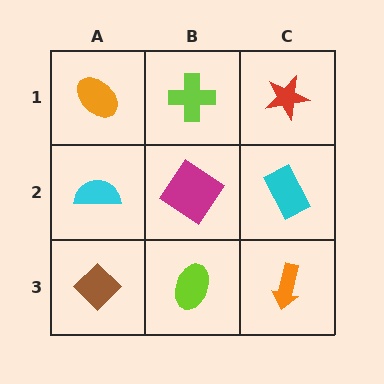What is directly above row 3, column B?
A magenta diamond.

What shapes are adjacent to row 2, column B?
A lime cross (row 1, column B), a lime ellipse (row 3, column B), a cyan semicircle (row 2, column A), a cyan rectangle (row 2, column C).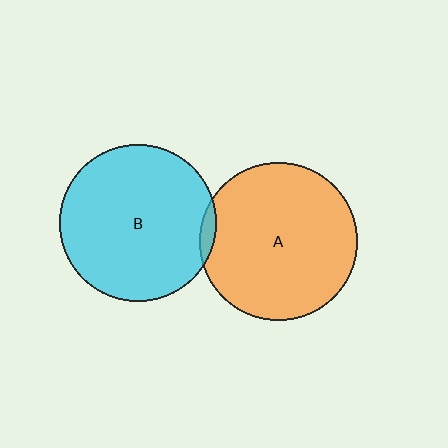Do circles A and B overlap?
Yes.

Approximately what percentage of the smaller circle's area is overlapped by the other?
Approximately 5%.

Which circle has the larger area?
Circle A (orange).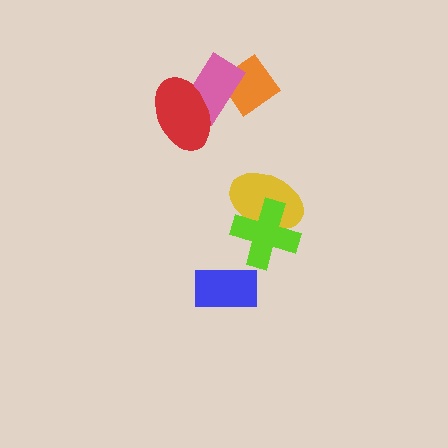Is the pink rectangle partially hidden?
Yes, it is partially covered by another shape.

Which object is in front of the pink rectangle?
The red ellipse is in front of the pink rectangle.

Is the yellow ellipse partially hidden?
Yes, it is partially covered by another shape.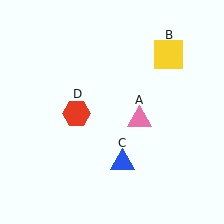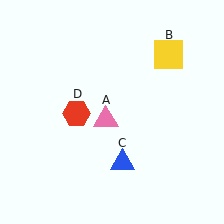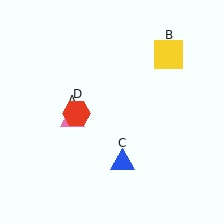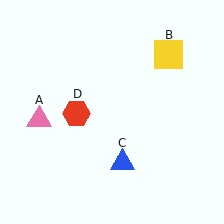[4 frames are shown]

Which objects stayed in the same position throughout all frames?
Yellow square (object B) and blue triangle (object C) and red hexagon (object D) remained stationary.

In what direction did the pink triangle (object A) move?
The pink triangle (object A) moved left.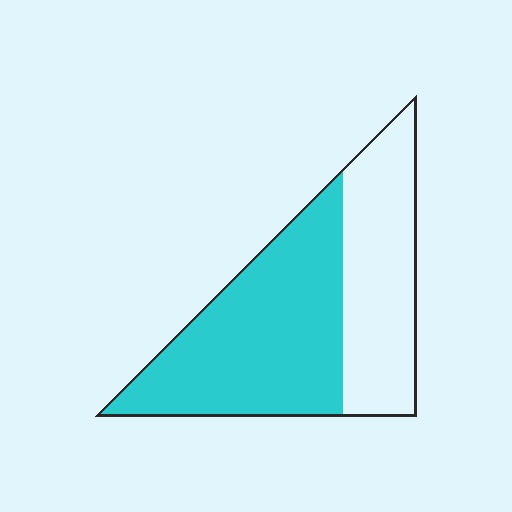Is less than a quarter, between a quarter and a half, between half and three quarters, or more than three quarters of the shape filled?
Between half and three quarters.